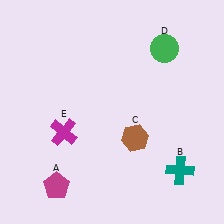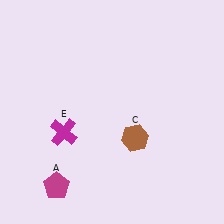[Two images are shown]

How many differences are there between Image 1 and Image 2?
There are 2 differences between the two images.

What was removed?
The teal cross (B), the green circle (D) were removed in Image 2.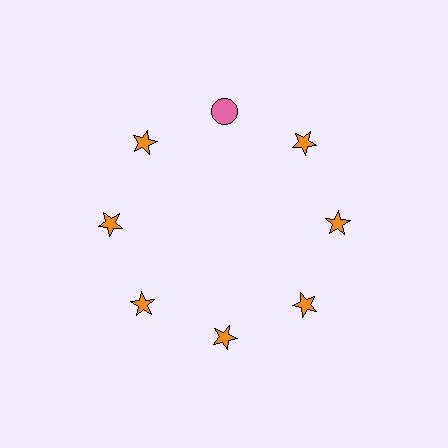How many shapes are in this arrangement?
There are 8 shapes arranged in a ring pattern.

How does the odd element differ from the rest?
It differs in both color (pink instead of orange) and shape (circle instead of star).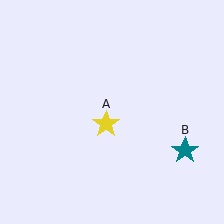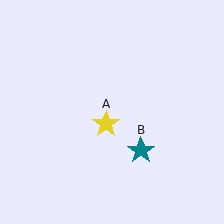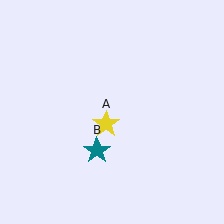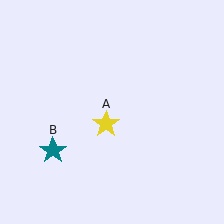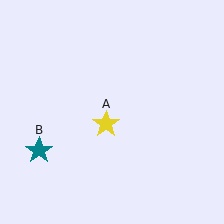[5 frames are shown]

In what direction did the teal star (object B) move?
The teal star (object B) moved left.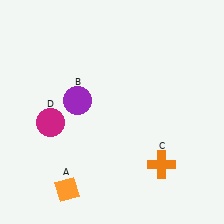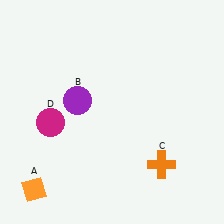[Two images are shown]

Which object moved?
The orange diamond (A) moved left.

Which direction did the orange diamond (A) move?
The orange diamond (A) moved left.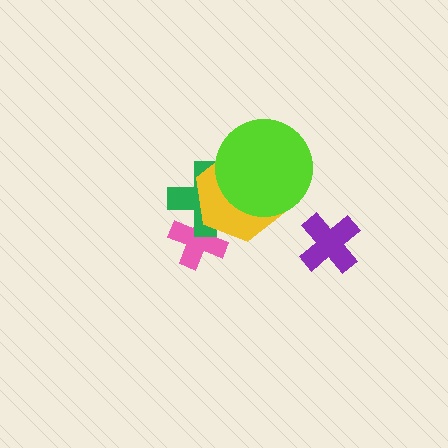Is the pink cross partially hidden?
Yes, it is partially covered by another shape.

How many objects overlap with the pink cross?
2 objects overlap with the pink cross.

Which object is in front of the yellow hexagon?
The lime circle is in front of the yellow hexagon.